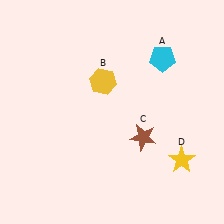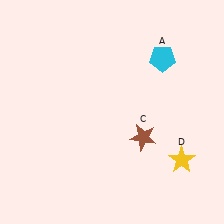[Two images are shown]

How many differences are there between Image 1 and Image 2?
There is 1 difference between the two images.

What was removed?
The yellow hexagon (B) was removed in Image 2.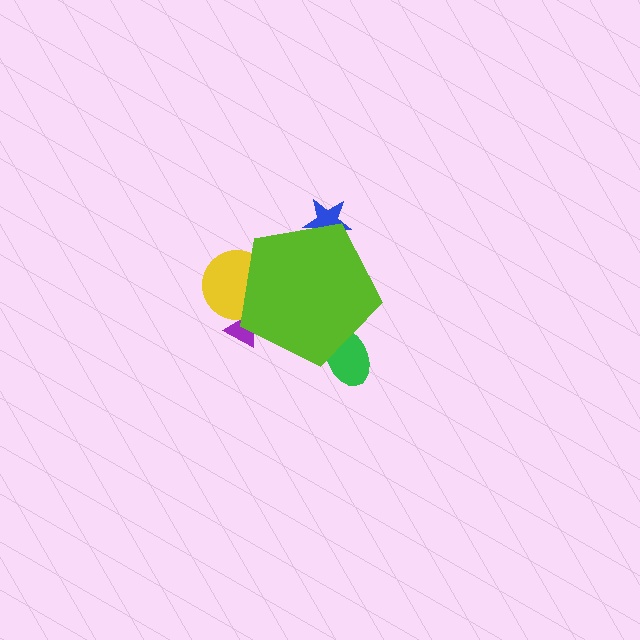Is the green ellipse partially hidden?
Yes, the green ellipse is partially hidden behind the lime pentagon.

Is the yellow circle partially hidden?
Yes, the yellow circle is partially hidden behind the lime pentagon.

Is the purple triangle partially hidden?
Yes, the purple triangle is partially hidden behind the lime pentagon.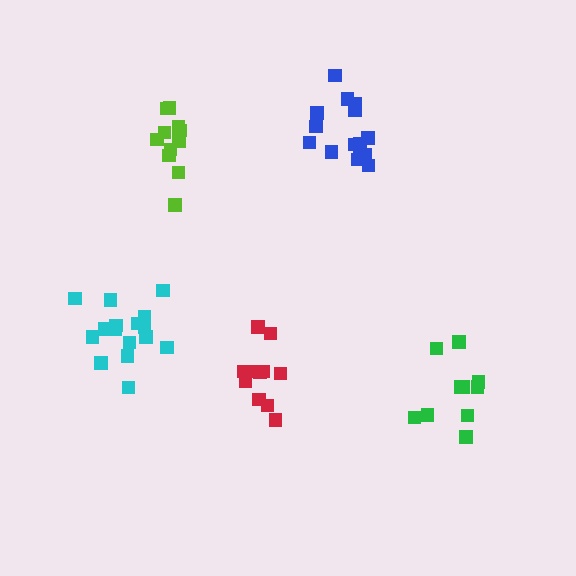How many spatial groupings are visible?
There are 5 spatial groupings.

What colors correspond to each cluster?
The clusters are colored: lime, green, red, blue, cyan.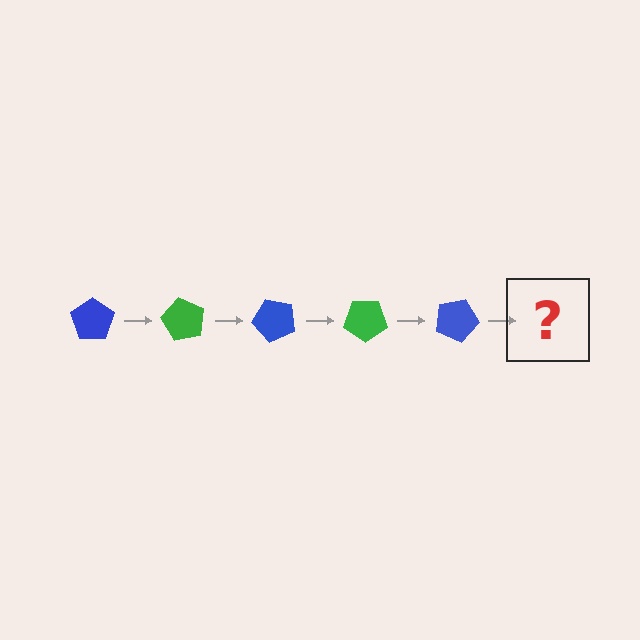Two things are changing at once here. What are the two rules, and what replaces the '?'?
The two rules are that it rotates 60 degrees each step and the color cycles through blue and green. The '?' should be a green pentagon, rotated 300 degrees from the start.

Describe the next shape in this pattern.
It should be a green pentagon, rotated 300 degrees from the start.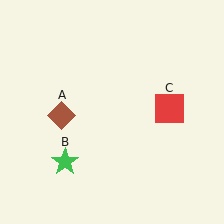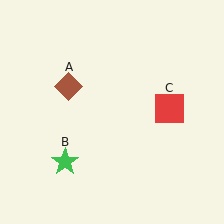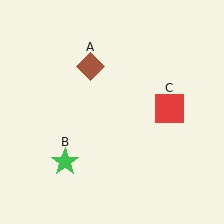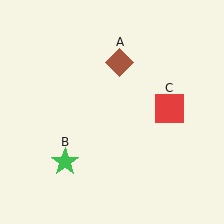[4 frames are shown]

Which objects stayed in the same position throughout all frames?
Green star (object B) and red square (object C) remained stationary.